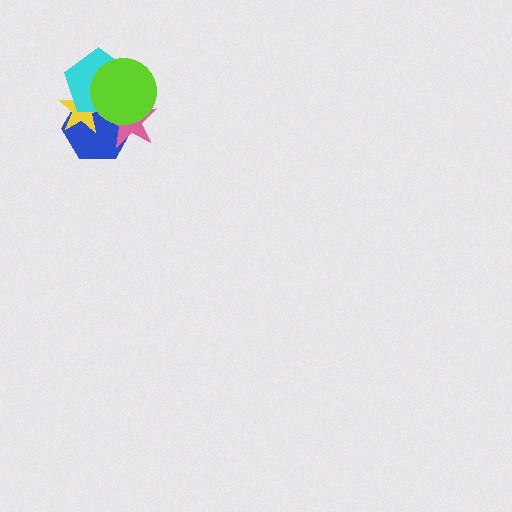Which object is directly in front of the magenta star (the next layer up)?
The blue hexagon is directly in front of the magenta star.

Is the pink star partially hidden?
Yes, it is partially covered by another shape.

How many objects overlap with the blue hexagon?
5 objects overlap with the blue hexagon.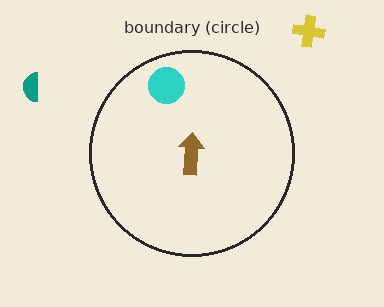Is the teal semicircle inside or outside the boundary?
Outside.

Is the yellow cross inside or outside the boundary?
Outside.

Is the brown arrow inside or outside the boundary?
Inside.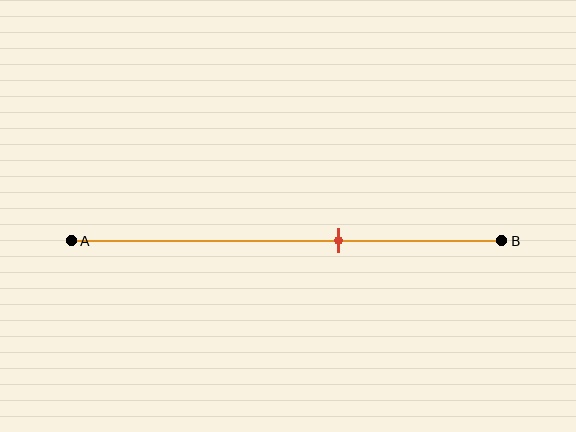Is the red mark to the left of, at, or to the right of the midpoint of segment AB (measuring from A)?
The red mark is to the right of the midpoint of segment AB.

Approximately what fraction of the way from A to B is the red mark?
The red mark is approximately 60% of the way from A to B.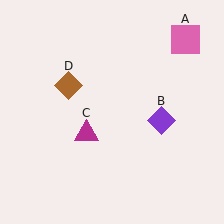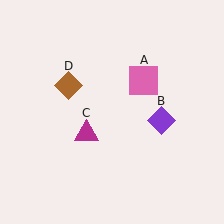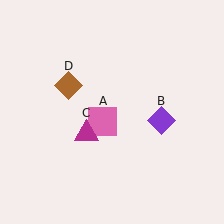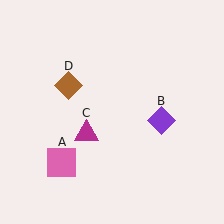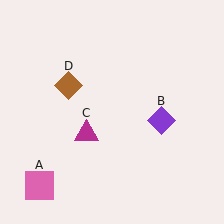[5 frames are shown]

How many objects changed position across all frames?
1 object changed position: pink square (object A).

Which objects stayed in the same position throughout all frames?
Purple diamond (object B) and magenta triangle (object C) and brown diamond (object D) remained stationary.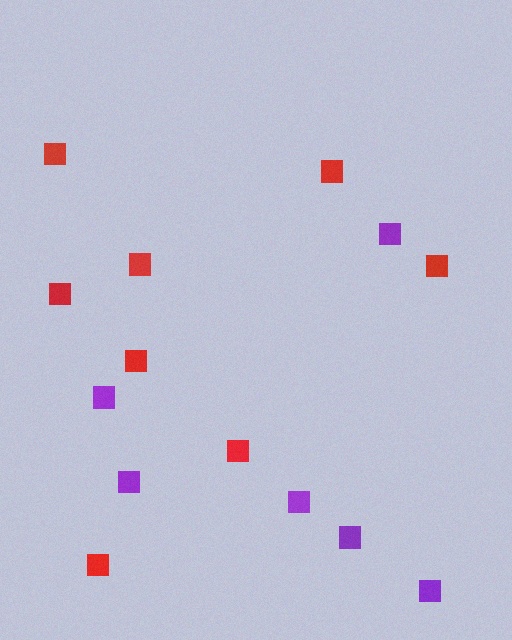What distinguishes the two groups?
There are 2 groups: one group of red squares (8) and one group of purple squares (6).